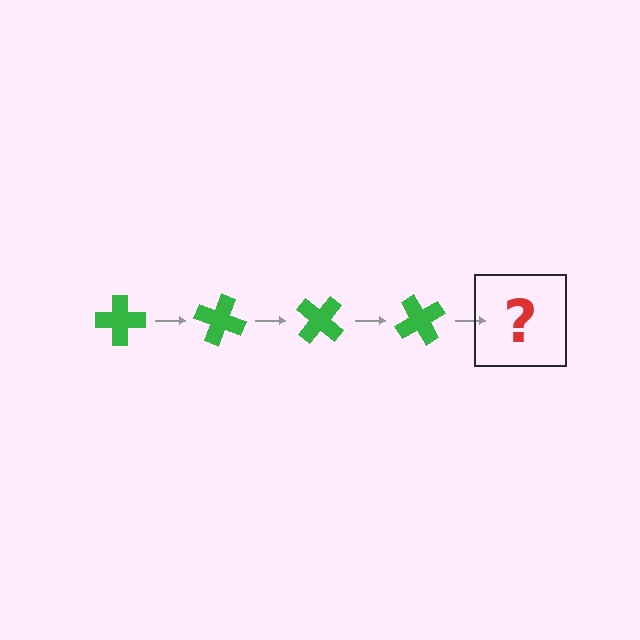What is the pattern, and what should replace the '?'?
The pattern is that the cross rotates 20 degrees each step. The '?' should be a green cross rotated 80 degrees.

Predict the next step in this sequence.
The next step is a green cross rotated 80 degrees.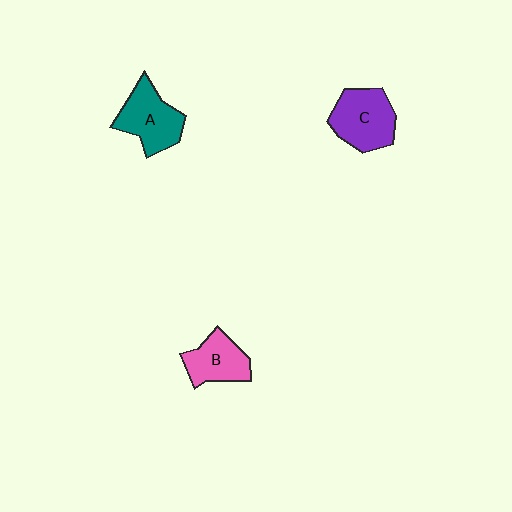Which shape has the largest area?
Shape C (purple).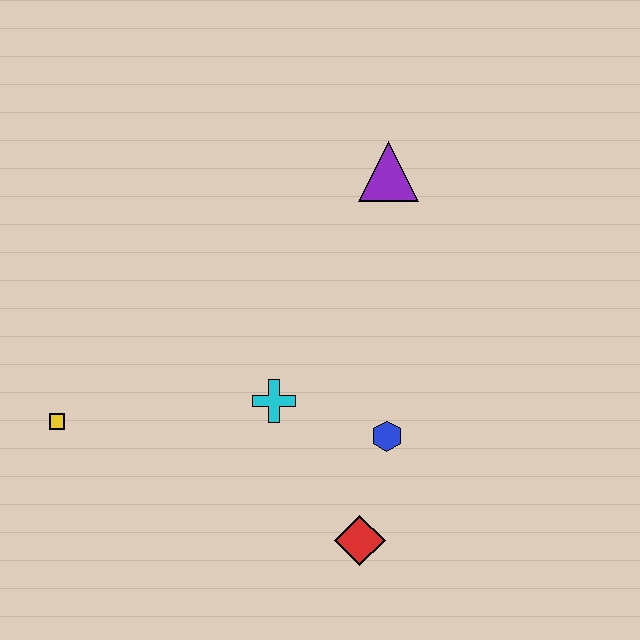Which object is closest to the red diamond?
The blue hexagon is closest to the red diamond.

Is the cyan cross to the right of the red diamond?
No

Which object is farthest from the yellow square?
The purple triangle is farthest from the yellow square.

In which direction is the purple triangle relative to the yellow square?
The purple triangle is to the right of the yellow square.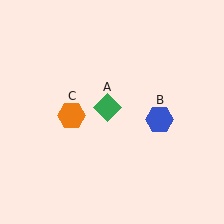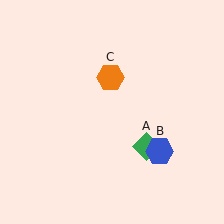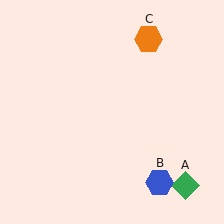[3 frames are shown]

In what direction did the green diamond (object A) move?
The green diamond (object A) moved down and to the right.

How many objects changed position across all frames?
3 objects changed position: green diamond (object A), blue hexagon (object B), orange hexagon (object C).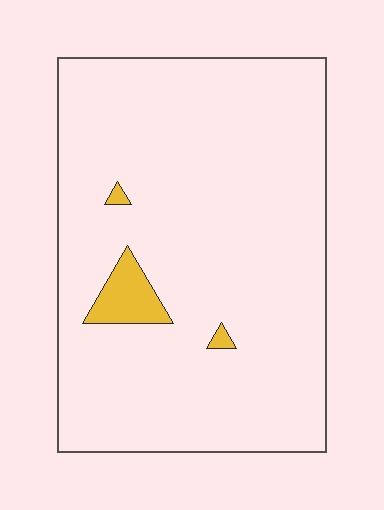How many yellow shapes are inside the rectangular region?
3.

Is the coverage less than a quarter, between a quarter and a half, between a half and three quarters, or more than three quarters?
Less than a quarter.